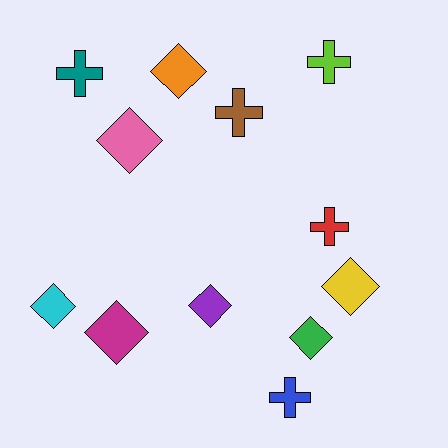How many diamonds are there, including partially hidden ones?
There are 7 diamonds.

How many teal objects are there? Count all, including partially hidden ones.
There is 1 teal object.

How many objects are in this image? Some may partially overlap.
There are 12 objects.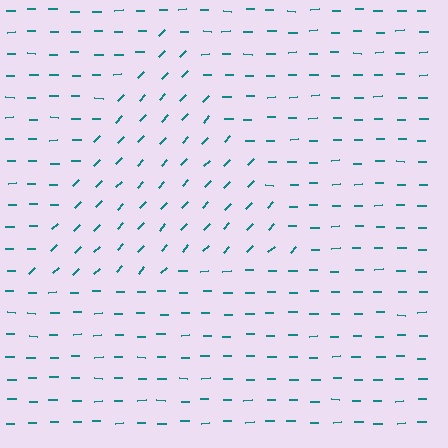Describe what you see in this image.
The image is filled with small teal line segments. A triangle region in the image has lines oriented differently from the surrounding lines, creating a visible texture boundary.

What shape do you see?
I see a triangle.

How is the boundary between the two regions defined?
The boundary is defined purely by a change in line orientation (approximately 45 degrees difference). All lines are the same color and thickness.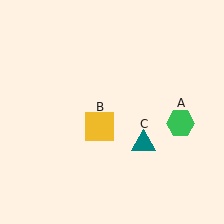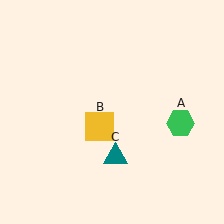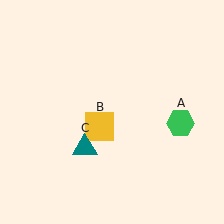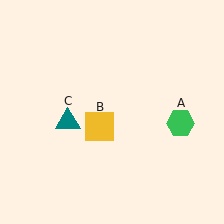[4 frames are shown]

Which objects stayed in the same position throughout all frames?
Green hexagon (object A) and yellow square (object B) remained stationary.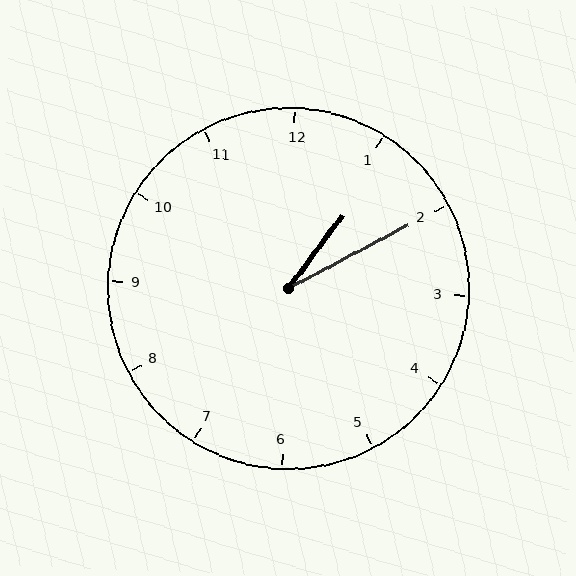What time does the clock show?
1:10.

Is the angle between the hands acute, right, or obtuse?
It is acute.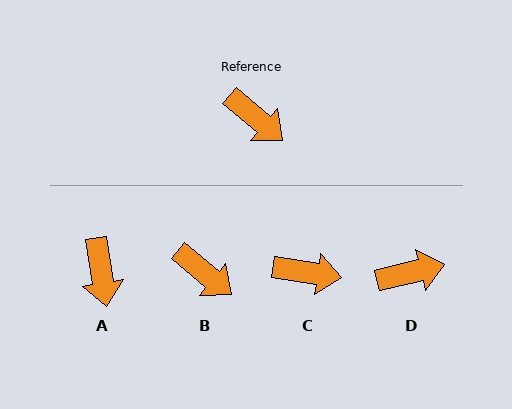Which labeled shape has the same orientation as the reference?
B.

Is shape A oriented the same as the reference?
No, it is off by about 41 degrees.